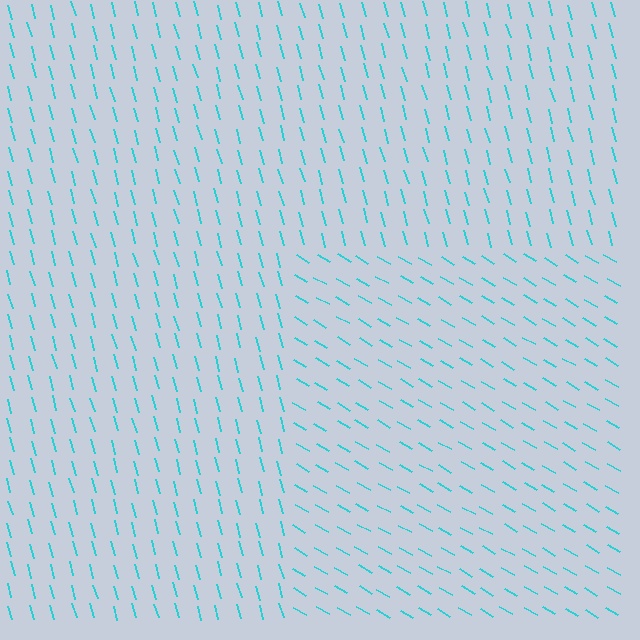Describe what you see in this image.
The image is filled with small cyan line segments. A rectangle region in the image has lines oriented differently from the surrounding lines, creating a visible texture boundary.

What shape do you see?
I see a rectangle.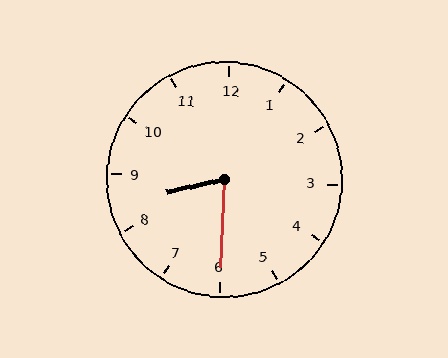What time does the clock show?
8:30.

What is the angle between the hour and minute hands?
Approximately 75 degrees.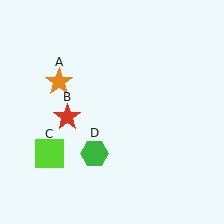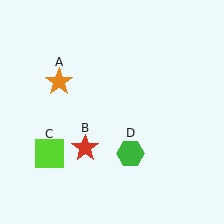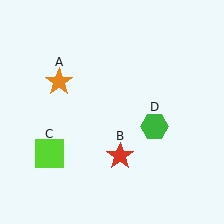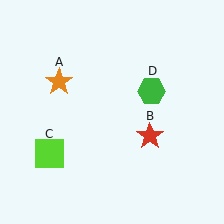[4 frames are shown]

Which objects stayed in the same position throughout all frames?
Orange star (object A) and lime square (object C) remained stationary.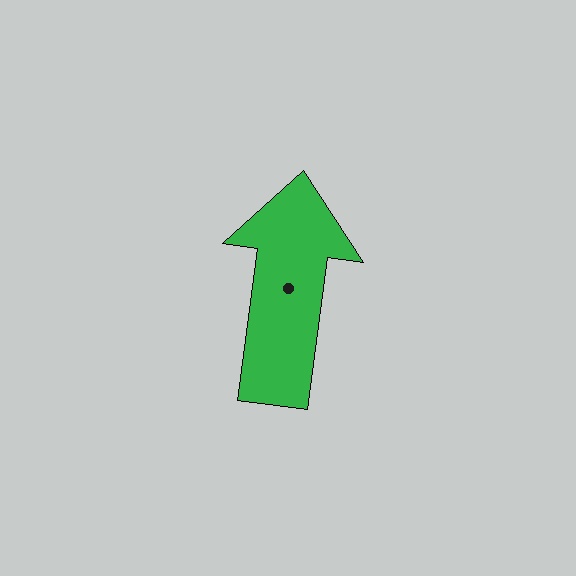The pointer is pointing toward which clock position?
Roughly 12 o'clock.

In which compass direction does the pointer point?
North.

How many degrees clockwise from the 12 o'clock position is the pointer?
Approximately 8 degrees.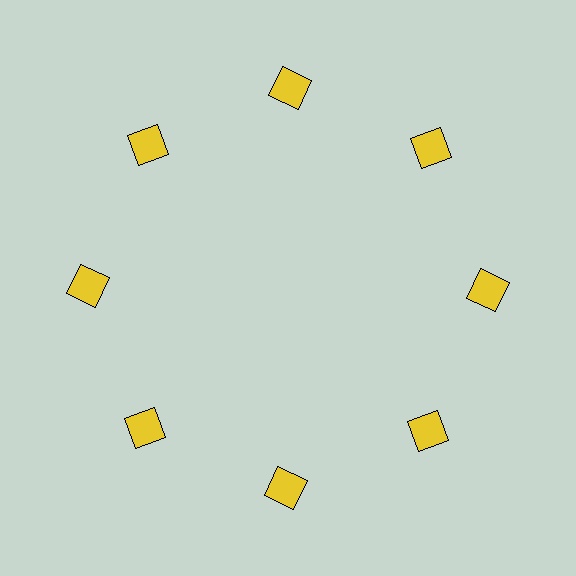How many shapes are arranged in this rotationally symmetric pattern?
There are 8 shapes, arranged in 8 groups of 1.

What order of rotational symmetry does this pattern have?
This pattern has 8-fold rotational symmetry.